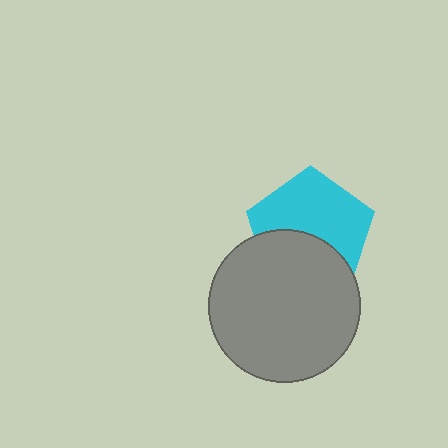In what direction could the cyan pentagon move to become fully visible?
The cyan pentagon could move up. That would shift it out from behind the gray circle entirely.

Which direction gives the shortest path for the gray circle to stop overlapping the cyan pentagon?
Moving down gives the shortest separation.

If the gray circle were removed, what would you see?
You would see the complete cyan pentagon.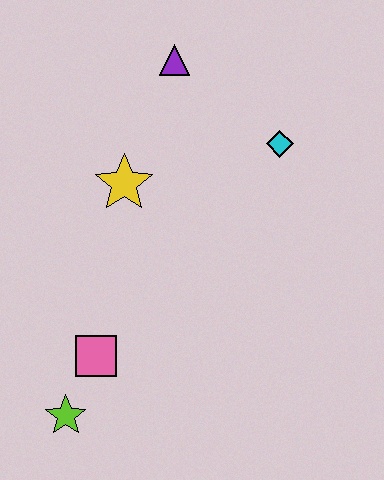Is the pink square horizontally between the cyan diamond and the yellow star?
No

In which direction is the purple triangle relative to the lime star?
The purple triangle is above the lime star.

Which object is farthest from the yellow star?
The lime star is farthest from the yellow star.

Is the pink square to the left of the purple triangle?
Yes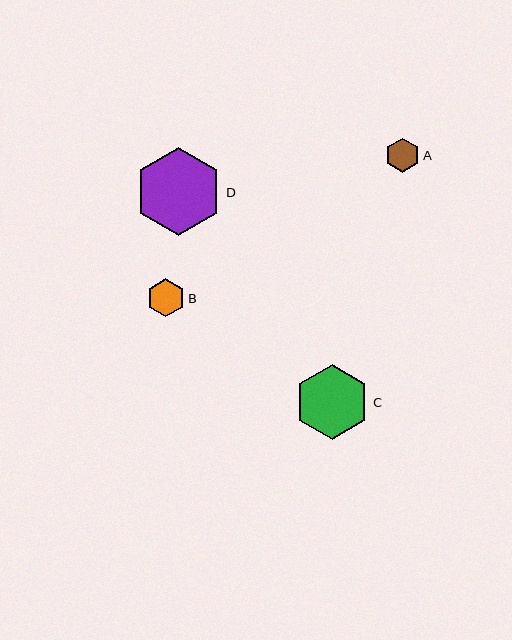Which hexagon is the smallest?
Hexagon A is the smallest with a size of approximately 34 pixels.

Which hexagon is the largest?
Hexagon D is the largest with a size of approximately 88 pixels.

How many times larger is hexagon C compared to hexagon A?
Hexagon C is approximately 2.2 times the size of hexagon A.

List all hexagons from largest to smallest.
From largest to smallest: D, C, B, A.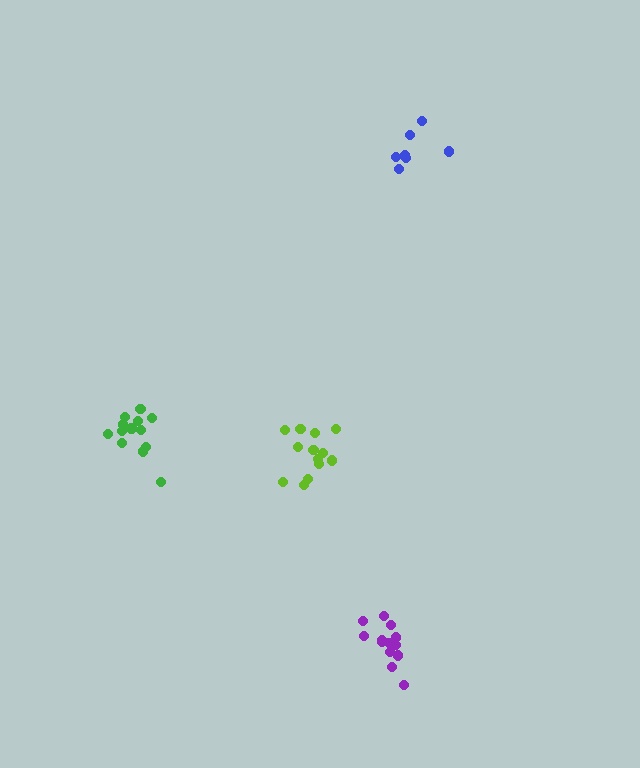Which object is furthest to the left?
The green cluster is leftmost.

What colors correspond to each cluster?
The clusters are colored: blue, lime, green, purple.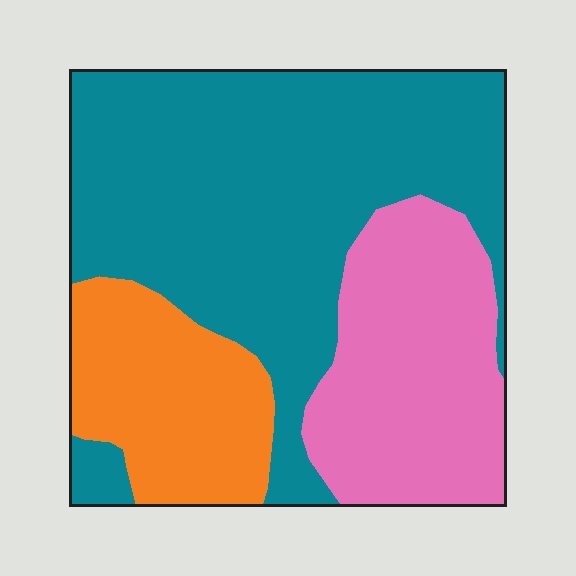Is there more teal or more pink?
Teal.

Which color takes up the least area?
Orange, at roughly 20%.